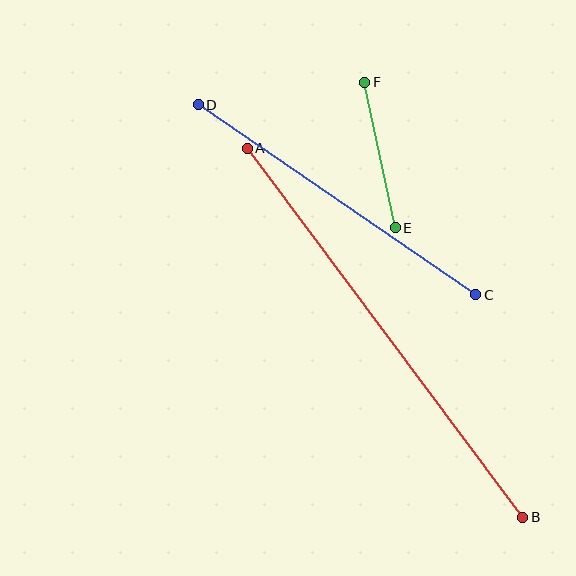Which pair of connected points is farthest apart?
Points A and B are farthest apart.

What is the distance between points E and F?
The distance is approximately 149 pixels.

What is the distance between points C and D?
The distance is approximately 337 pixels.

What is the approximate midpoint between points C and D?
The midpoint is at approximately (337, 200) pixels.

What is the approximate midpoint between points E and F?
The midpoint is at approximately (380, 155) pixels.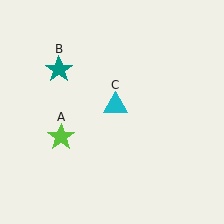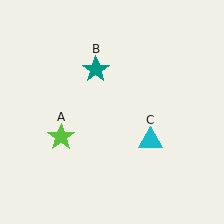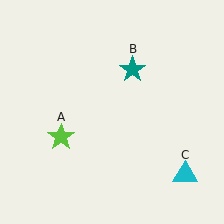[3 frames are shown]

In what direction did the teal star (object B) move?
The teal star (object B) moved right.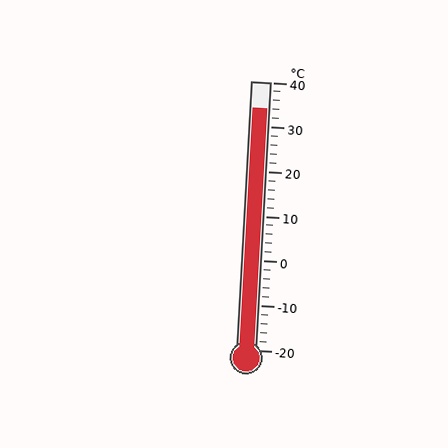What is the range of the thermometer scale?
The thermometer scale ranges from -20°C to 40°C.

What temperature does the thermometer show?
The thermometer shows approximately 34°C.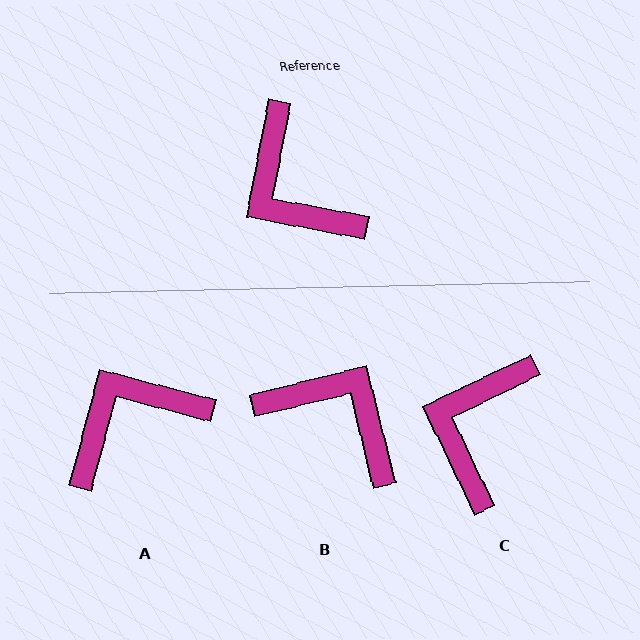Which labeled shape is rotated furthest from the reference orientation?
B, about 155 degrees away.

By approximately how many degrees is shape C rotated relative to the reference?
Approximately 54 degrees clockwise.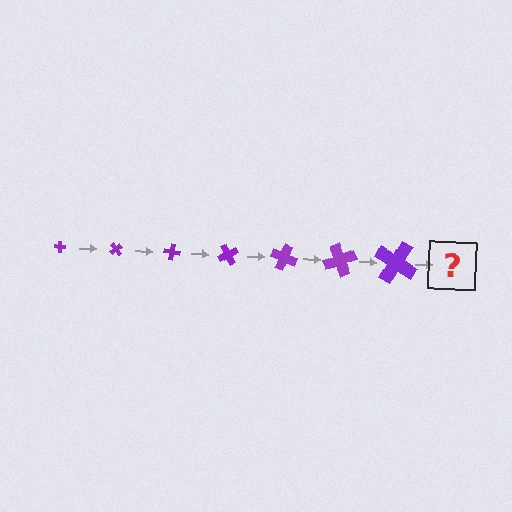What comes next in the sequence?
The next element should be a cross, larger than the previous one and rotated 350 degrees from the start.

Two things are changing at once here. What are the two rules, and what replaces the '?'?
The two rules are that the cross grows larger each step and it rotates 50 degrees each step. The '?' should be a cross, larger than the previous one and rotated 350 degrees from the start.